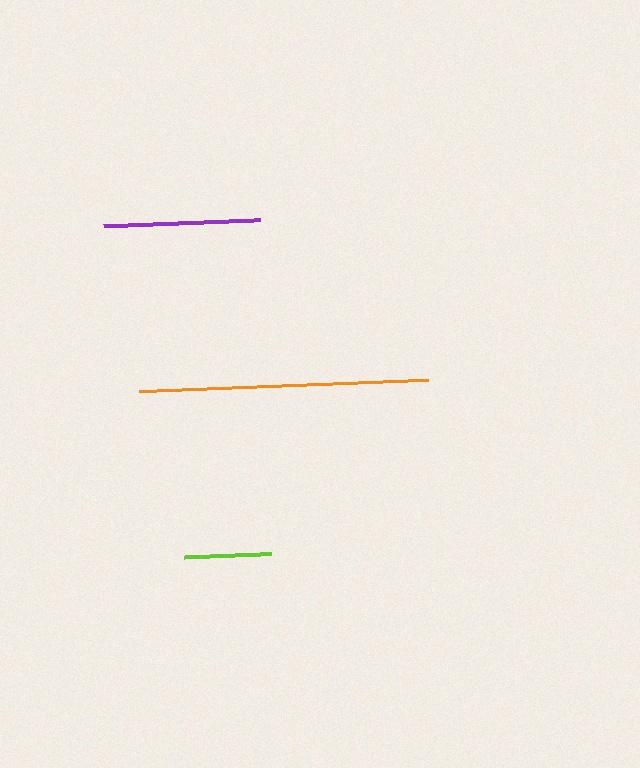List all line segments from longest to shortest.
From longest to shortest: orange, purple, lime.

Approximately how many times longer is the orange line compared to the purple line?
The orange line is approximately 1.8 times the length of the purple line.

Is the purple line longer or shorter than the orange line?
The orange line is longer than the purple line.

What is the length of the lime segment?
The lime segment is approximately 88 pixels long.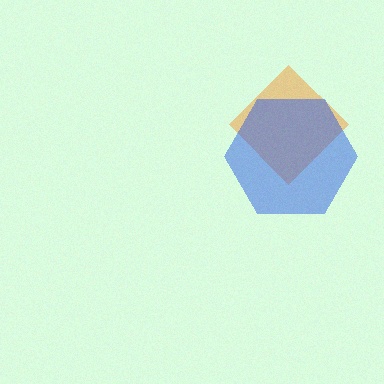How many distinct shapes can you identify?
There are 2 distinct shapes: an orange diamond, a blue hexagon.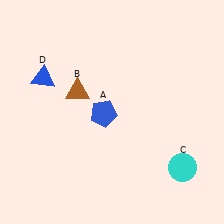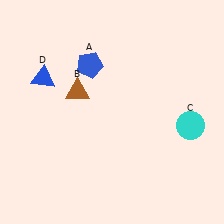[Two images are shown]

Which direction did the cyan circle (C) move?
The cyan circle (C) moved up.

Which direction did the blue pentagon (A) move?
The blue pentagon (A) moved up.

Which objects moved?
The objects that moved are: the blue pentagon (A), the cyan circle (C).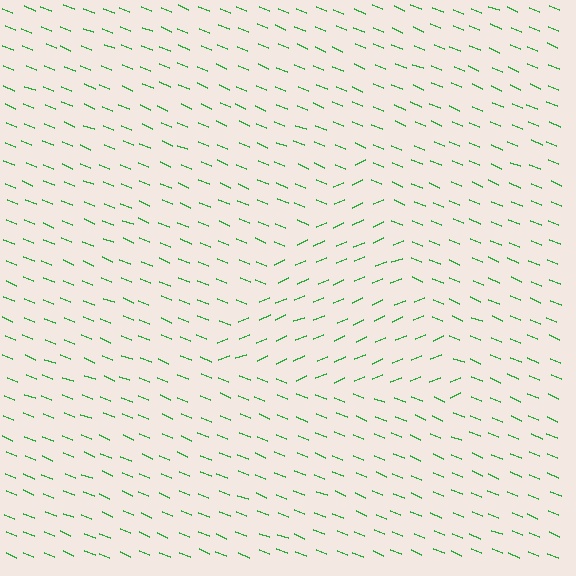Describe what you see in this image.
The image is filled with small green line segments. A triangle region in the image has lines oriented differently from the surrounding lines, creating a visible texture boundary.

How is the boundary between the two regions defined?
The boundary is defined purely by a change in line orientation (approximately 45 degrees difference). All lines are the same color and thickness.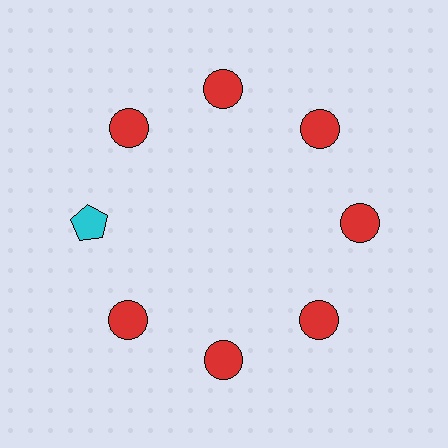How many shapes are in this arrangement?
There are 8 shapes arranged in a ring pattern.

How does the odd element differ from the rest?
It differs in both color (cyan instead of red) and shape (pentagon instead of circle).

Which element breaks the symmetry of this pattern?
The cyan pentagon at roughly the 9 o'clock position breaks the symmetry. All other shapes are red circles.